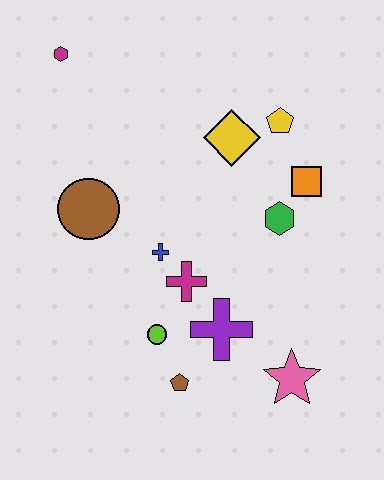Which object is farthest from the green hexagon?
The magenta hexagon is farthest from the green hexagon.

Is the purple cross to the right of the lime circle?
Yes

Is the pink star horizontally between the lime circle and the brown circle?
No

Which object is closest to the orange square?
The green hexagon is closest to the orange square.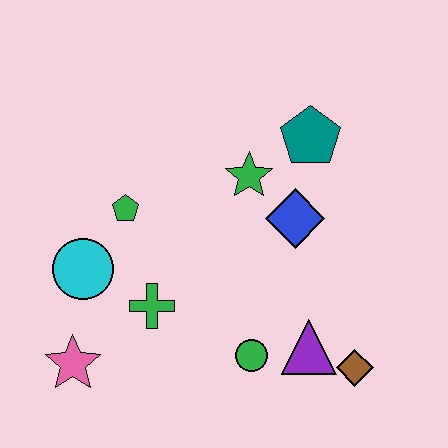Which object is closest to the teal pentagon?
The green star is closest to the teal pentagon.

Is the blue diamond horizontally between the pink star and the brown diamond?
Yes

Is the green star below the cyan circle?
No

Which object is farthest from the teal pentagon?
The pink star is farthest from the teal pentagon.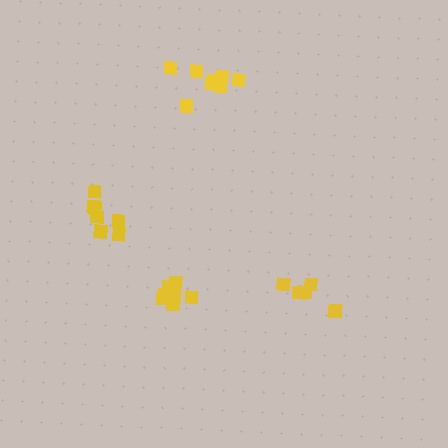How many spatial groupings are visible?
There are 4 spatial groupings.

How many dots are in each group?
Group 1: 8 dots, Group 2: 5 dots, Group 3: 8 dots, Group 4: 7 dots (28 total).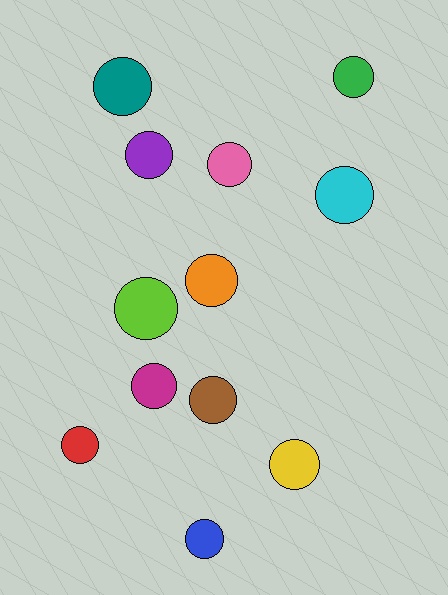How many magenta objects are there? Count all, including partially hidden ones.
There is 1 magenta object.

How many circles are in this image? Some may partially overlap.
There are 12 circles.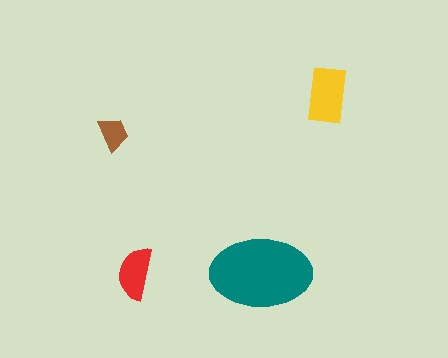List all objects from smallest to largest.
The brown trapezoid, the red semicircle, the yellow rectangle, the teal ellipse.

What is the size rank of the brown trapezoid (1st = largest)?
4th.